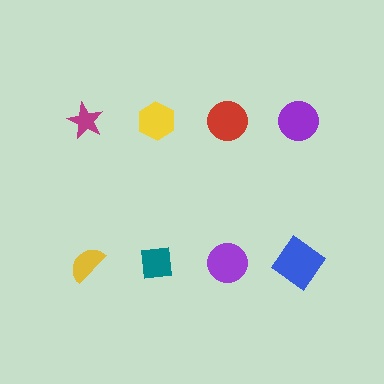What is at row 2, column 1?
A yellow semicircle.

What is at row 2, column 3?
A purple circle.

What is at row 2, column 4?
A blue diamond.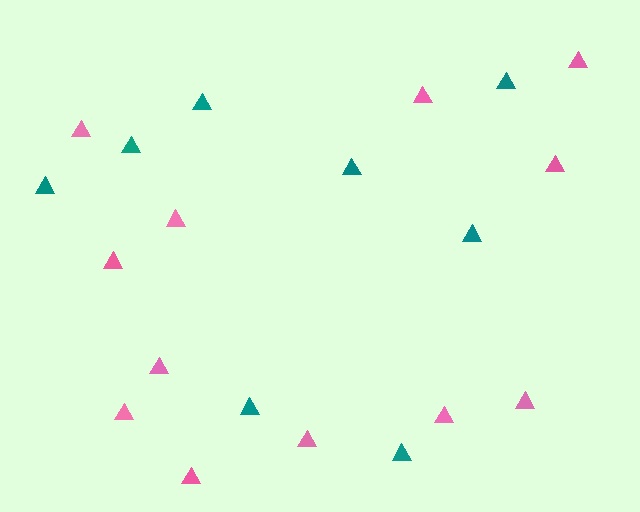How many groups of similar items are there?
There are 2 groups: one group of pink triangles (12) and one group of teal triangles (8).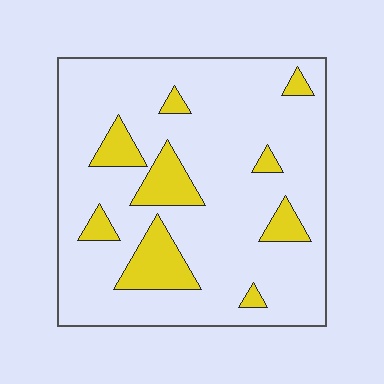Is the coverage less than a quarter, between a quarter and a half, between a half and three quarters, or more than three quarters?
Less than a quarter.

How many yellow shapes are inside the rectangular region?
9.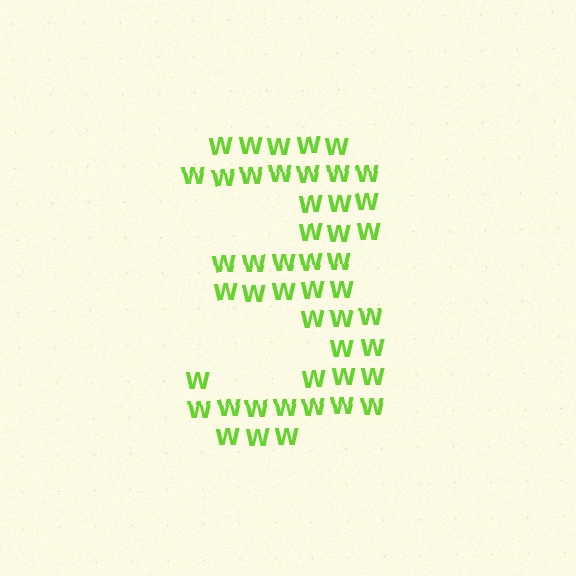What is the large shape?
The large shape is the digit 3.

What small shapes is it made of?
It is made of small letter W's.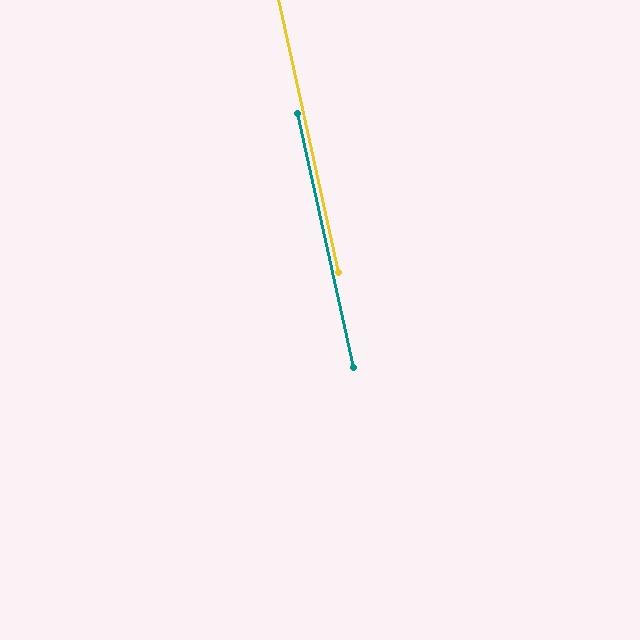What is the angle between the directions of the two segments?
Approximately 0 degrees.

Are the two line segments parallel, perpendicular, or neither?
Parallel — their directions differ by only 0.2°.